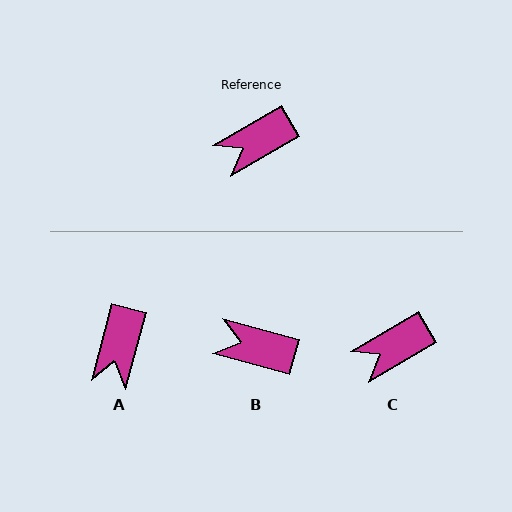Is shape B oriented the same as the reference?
No, it is off by about 46 degrees.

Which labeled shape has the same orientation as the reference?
C.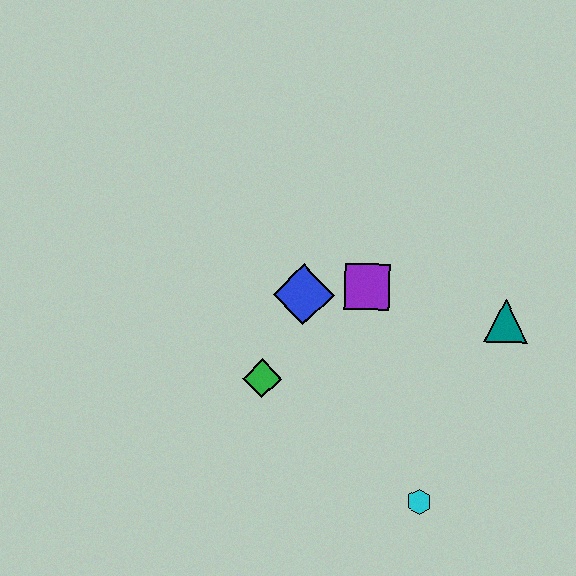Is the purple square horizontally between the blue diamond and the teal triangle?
Yes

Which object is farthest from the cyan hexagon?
The blue diamond is farthest from the cyan hexagon.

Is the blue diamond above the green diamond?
Yes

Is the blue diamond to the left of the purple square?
Yes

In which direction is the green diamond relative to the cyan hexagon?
The green diamond is to the left of the cyan hexagon.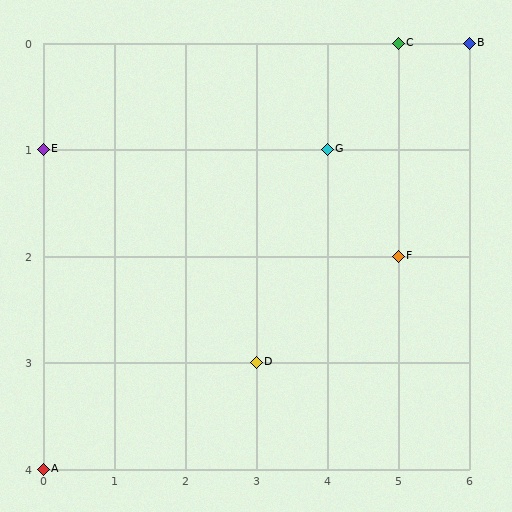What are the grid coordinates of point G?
Point G is at grid coordinates (4, 1).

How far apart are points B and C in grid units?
Points B and C are 1 column apart.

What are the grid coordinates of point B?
Point B is at grid coordinates (6, 0).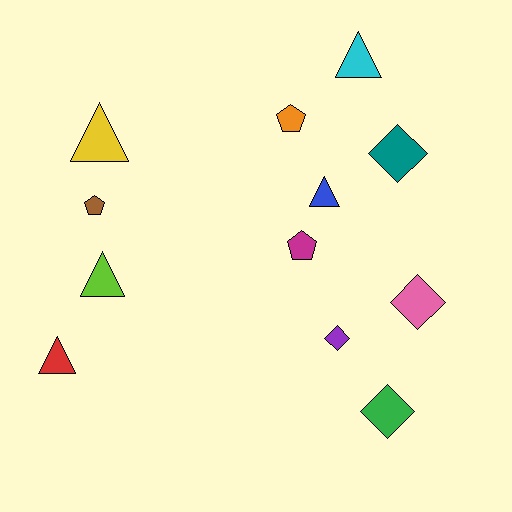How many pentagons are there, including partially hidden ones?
There are 3 pentagons.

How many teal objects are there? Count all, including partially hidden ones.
There is 1 teal object.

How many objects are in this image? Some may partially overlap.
There are 12 objects.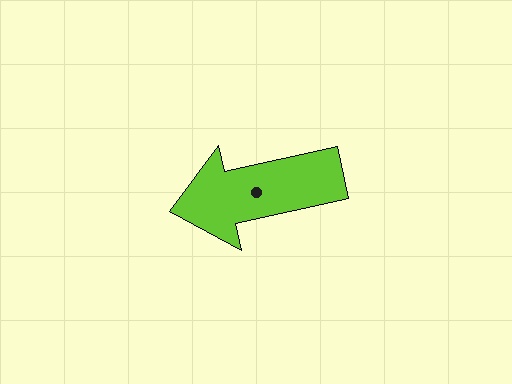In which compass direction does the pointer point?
West.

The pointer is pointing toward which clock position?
Roughly 9 o'clock.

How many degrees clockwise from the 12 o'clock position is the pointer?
Approximately 257 degrees.